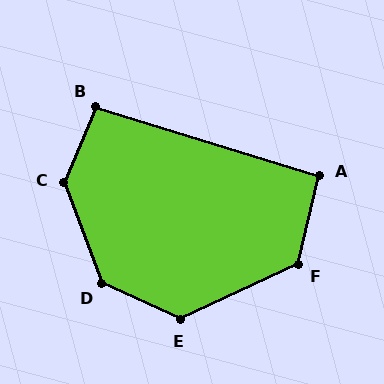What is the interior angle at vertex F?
Approximately 129 degrees (obtuse).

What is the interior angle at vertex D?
Approximately 135 degrees (obtuse).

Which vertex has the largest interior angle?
C, at approximately 137 degrees.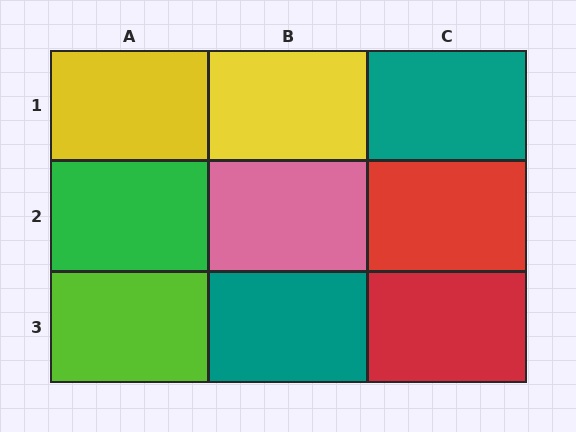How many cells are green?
1 cell is green.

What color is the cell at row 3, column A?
Lime.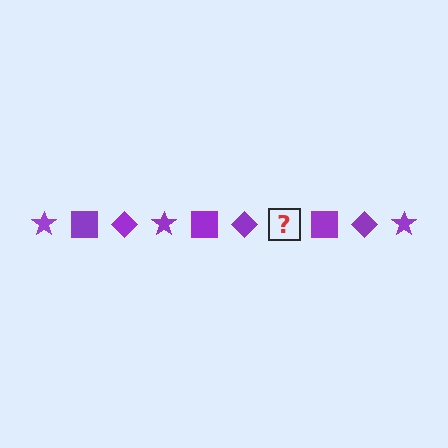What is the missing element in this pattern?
The missing element is a purple star.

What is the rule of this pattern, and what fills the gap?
The rule is that the pattern cycles through star, square, diamond shapes in purple. The gap should be filled with a purple star.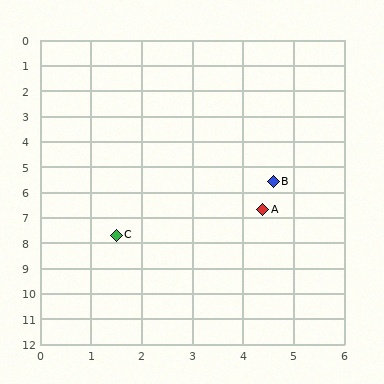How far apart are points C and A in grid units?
Points C and A are about 3.1 grid units apart.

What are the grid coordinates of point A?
Point A is at approximately (4.4, 6.7).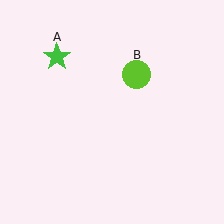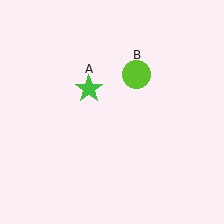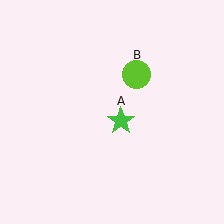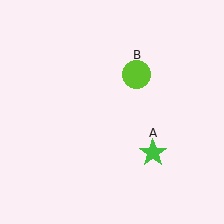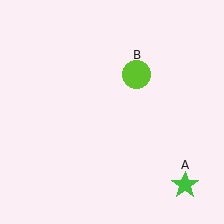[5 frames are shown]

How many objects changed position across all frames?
1 object changed position: green star (object A).